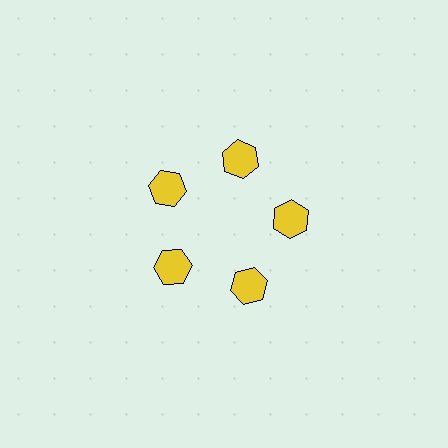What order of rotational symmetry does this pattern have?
This pattern has 5-fold rotational symmetry.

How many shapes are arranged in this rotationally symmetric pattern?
There are 5 shapes, arranged in 5 groups of 1.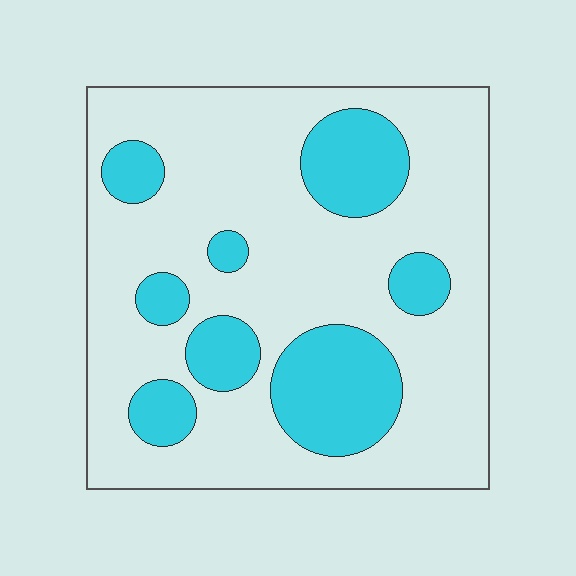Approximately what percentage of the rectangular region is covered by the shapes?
Approximately 25%.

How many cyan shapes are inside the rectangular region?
8.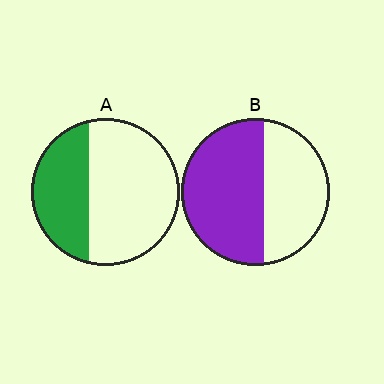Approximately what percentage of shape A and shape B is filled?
A is approximately 35% and B is approximately 55%.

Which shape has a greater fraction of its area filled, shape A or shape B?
Shape B.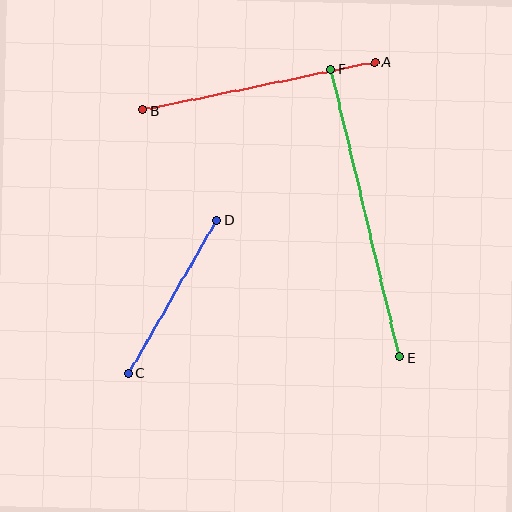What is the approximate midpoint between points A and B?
The midpoint is at approximately (259, 86) pixels.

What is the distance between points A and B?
The distance is approximately 237 pixels.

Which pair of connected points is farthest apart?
Points E and F are farthest apart.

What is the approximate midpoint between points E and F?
The midpoint is at approximately (365, 213) pixels.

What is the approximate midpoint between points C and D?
The midpoint is at approximately (173, 297) pixels.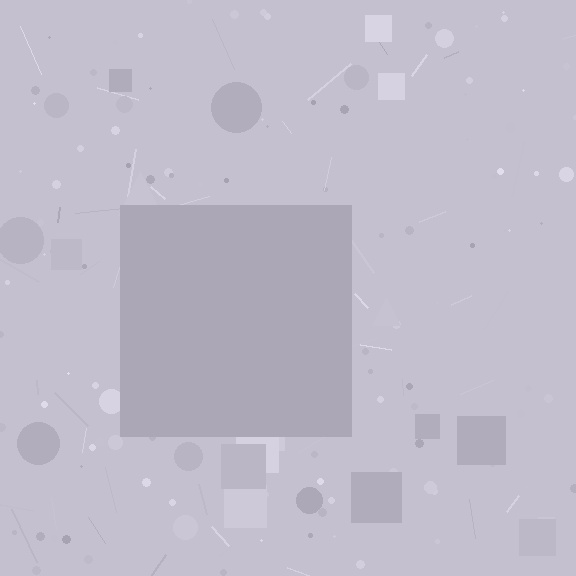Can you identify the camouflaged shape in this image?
The camouflaged shape is a square.